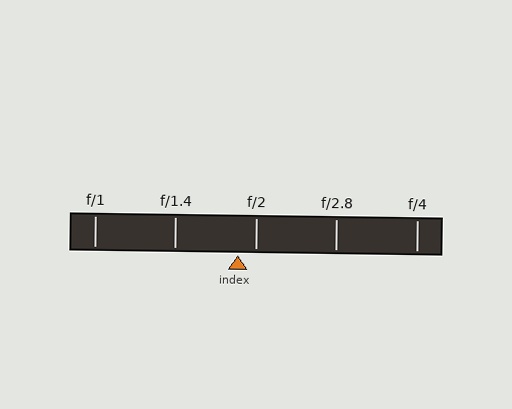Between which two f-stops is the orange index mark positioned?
The index mark is between f/1.4 and f/2.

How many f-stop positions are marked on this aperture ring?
There are 5 f-stop positions marked.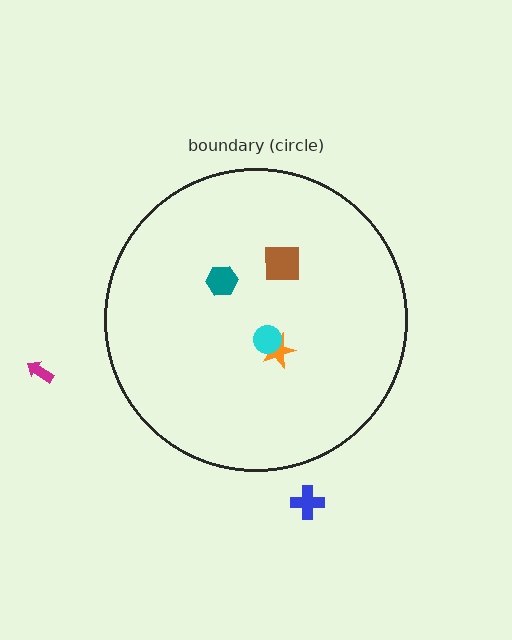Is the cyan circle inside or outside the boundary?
Inside.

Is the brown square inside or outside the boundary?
Inside.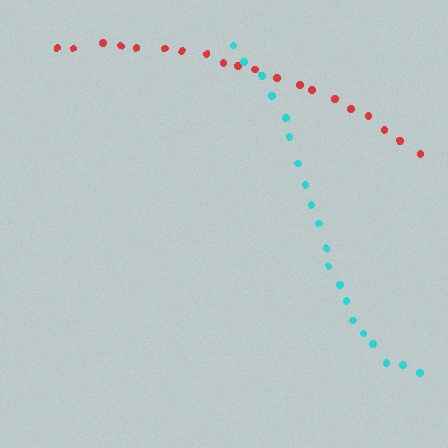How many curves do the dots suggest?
There are 2 distinct paths.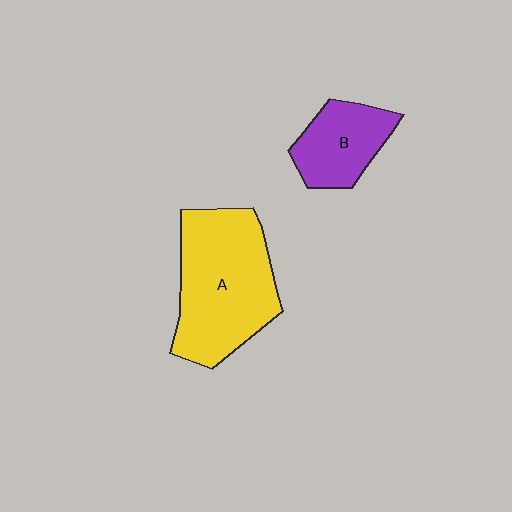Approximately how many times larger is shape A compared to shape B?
Approximately 2.0 times.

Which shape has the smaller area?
Shape B (purple).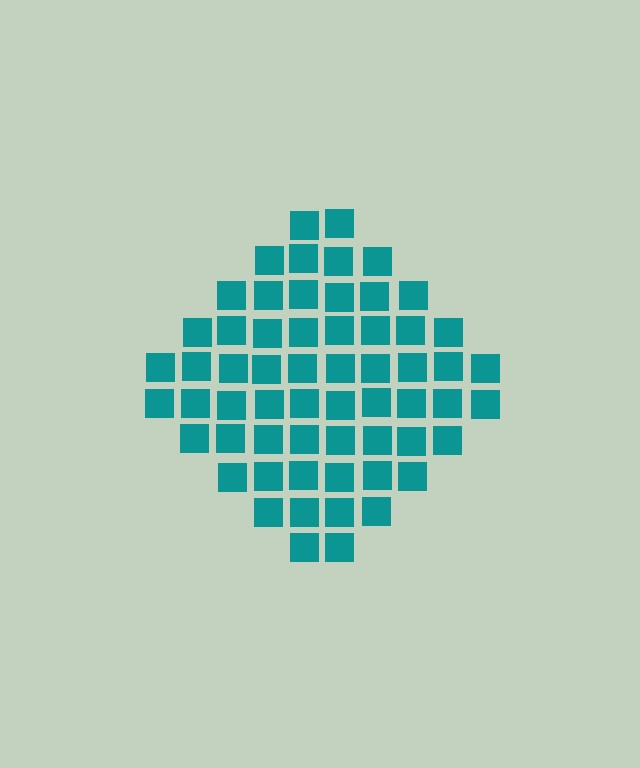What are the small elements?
The small elements are squares.